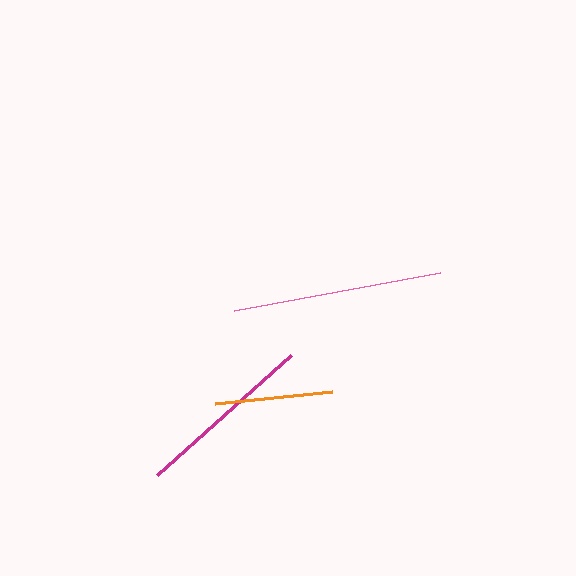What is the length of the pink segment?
The pink segment is approximately 210 pixels long.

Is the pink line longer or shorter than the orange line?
The pink line is longer than the orange line.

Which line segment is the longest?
The pink line is the longest at approximately 210 pixels.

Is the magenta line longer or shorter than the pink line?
The pink line is longer than the magenta line.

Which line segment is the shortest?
The orange line is the shortest at approximately 117 pixels.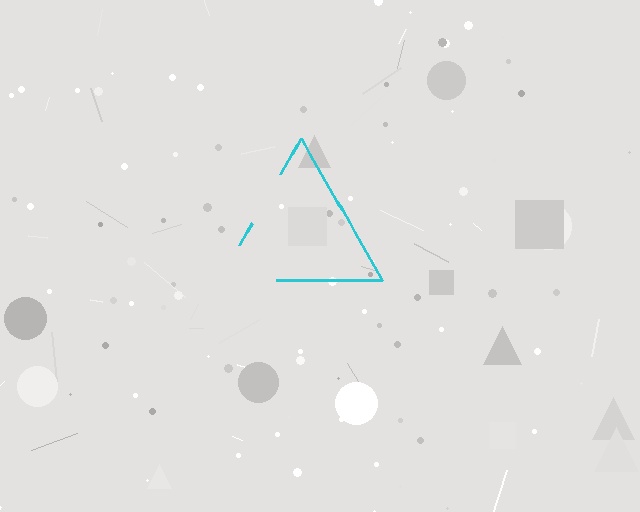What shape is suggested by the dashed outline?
The dashed outline suggests a triangle.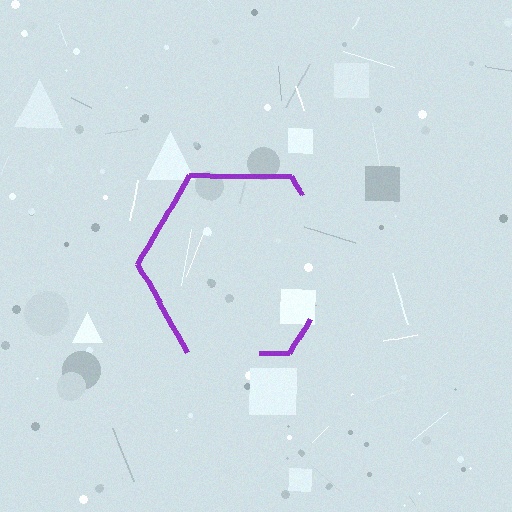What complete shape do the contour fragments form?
The contour fragments form a hexagon.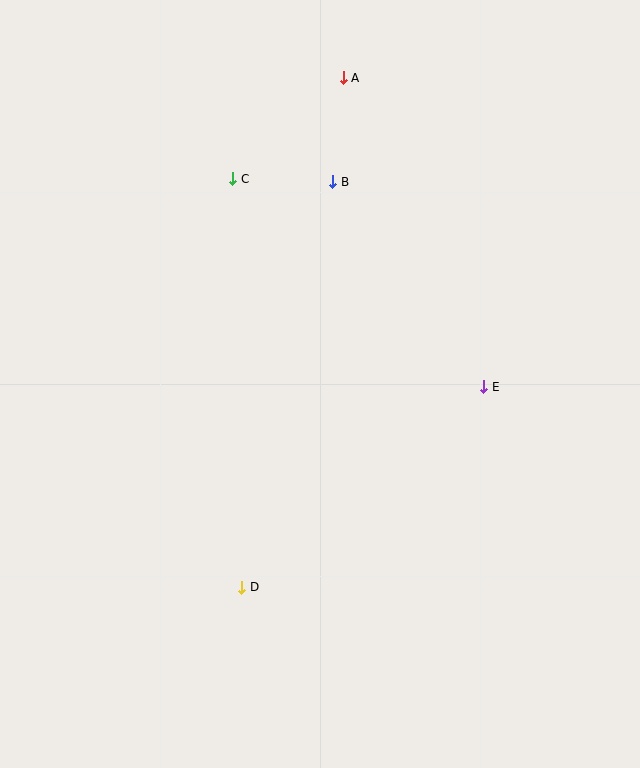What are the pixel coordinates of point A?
Point A is at (343, 78).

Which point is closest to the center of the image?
Point E at (484, 387) is closest to the center.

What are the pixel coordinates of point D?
Point D is at (242, 587).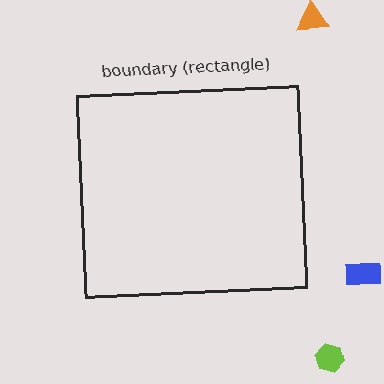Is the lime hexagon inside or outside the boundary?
Outside.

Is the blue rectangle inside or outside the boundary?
Outside.